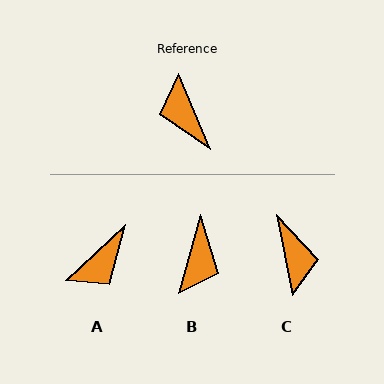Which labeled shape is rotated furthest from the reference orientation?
C, about 168 degrees away.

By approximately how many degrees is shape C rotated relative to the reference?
Approximately 168 degrees counter-clockwise.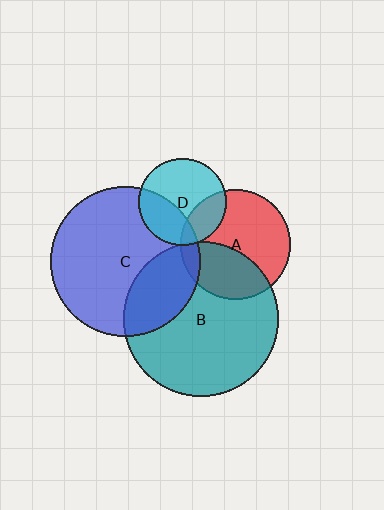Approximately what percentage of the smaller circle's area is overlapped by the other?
Approximately 35%.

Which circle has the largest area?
Circle B (teal).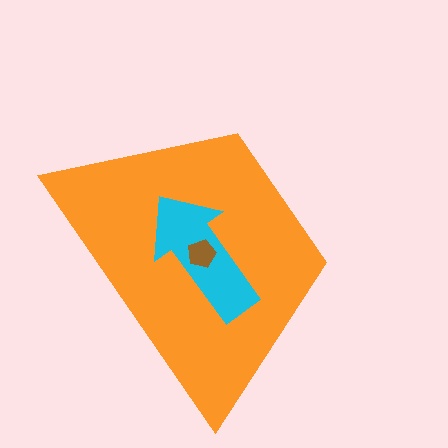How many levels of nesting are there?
3.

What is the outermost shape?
The orange trapezoid.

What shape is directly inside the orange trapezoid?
The cyan arrow.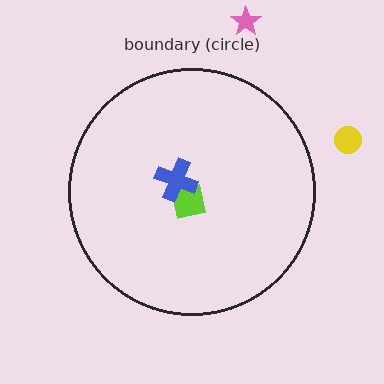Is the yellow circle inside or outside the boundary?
Outside.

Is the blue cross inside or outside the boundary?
Inside.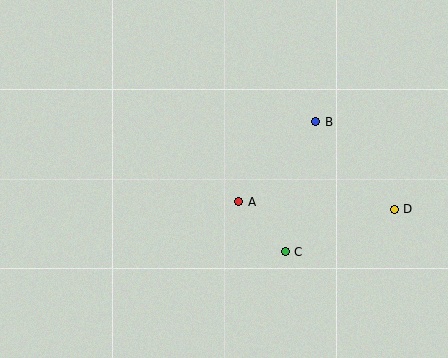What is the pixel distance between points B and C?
The distance between B and C is 133 pixels.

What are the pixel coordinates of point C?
Point C is at (285, 252).